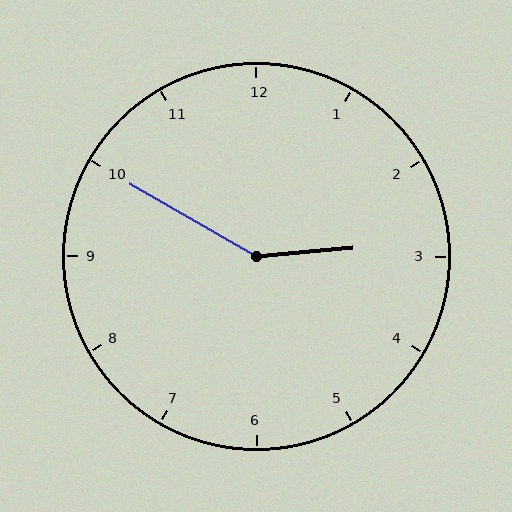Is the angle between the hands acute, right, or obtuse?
It is obtuse.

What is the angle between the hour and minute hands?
Approximately 145 degrees.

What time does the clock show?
2:50.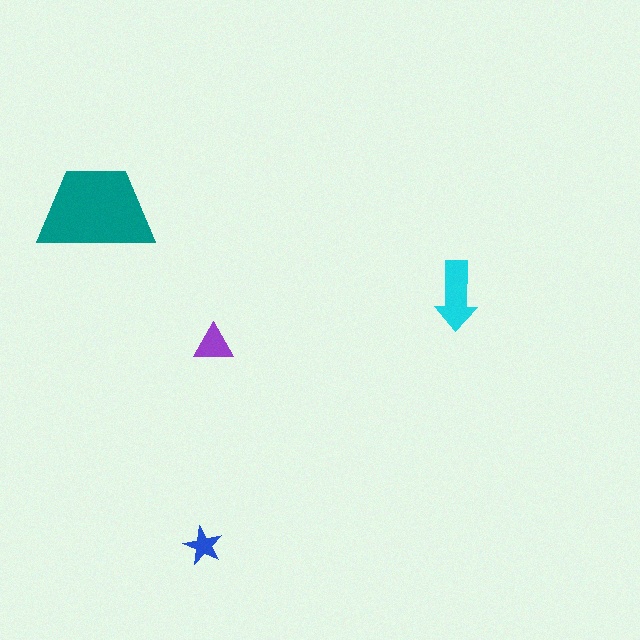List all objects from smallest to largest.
The blue star, the purple triangle, the cyan arrow, the teal trapezoid.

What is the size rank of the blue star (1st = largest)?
4th.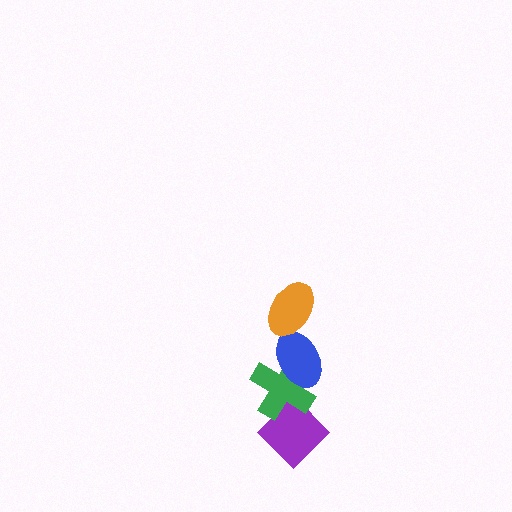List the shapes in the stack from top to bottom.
From top to bottom: the orange ellipse, the blue ellipse, the green cross, the purple diamond.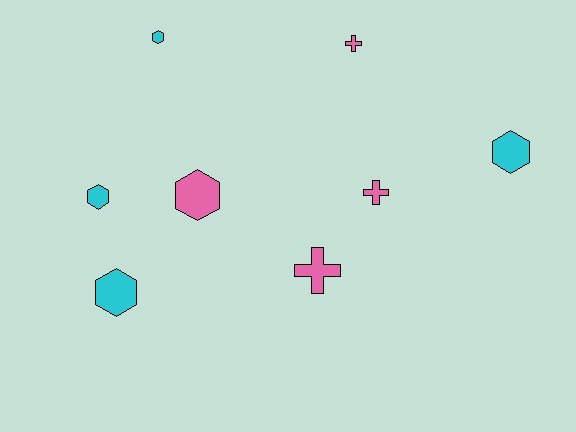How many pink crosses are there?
There are 3 pink crosses.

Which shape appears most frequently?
Hexagon, with 5 objects.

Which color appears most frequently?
Pink, with 4 objects.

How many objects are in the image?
There are 8 objects.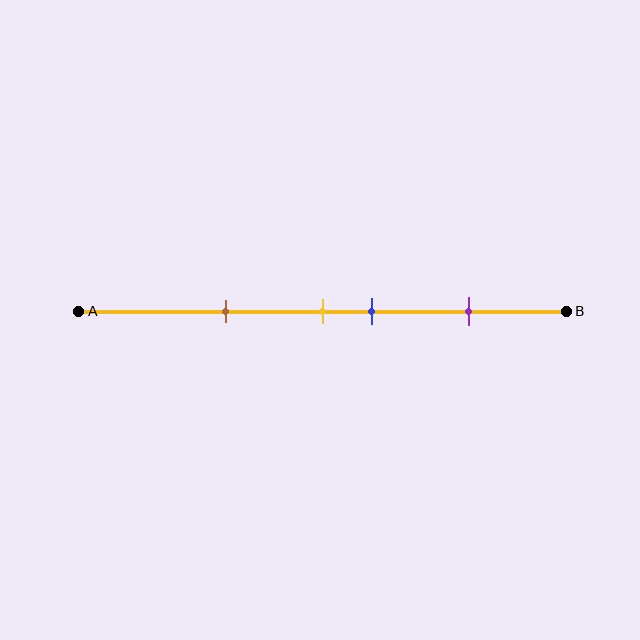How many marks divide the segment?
There are 4 marks dividing the segment.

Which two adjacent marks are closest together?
The yellow and blue marks are the closest adjacent pair.